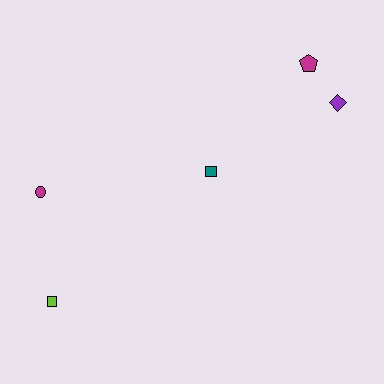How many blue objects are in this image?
There are no blue objects.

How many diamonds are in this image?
There is 1 diamond.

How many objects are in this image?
There are 5 objects.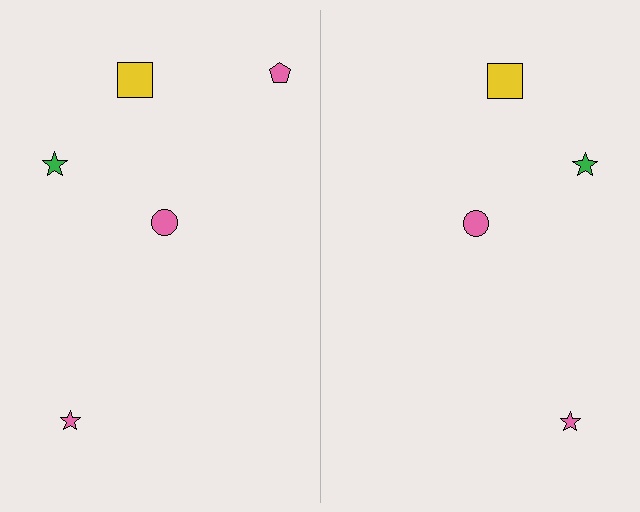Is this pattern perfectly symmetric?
No, the pattern is not perfectly symmetric. A pink pentagon is missing from the right side.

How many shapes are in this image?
There are 9 shapes in this image.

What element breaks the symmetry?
A pink pentagon is missing from the right side.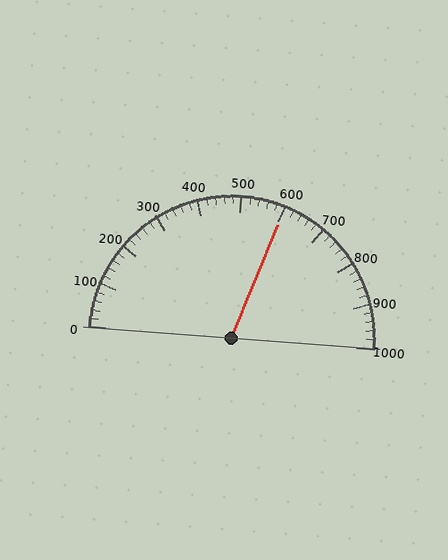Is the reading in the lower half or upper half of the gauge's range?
The reading is in the upper half of the range (0 to 1000).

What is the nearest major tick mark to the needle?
The nearest major tick mark is 600.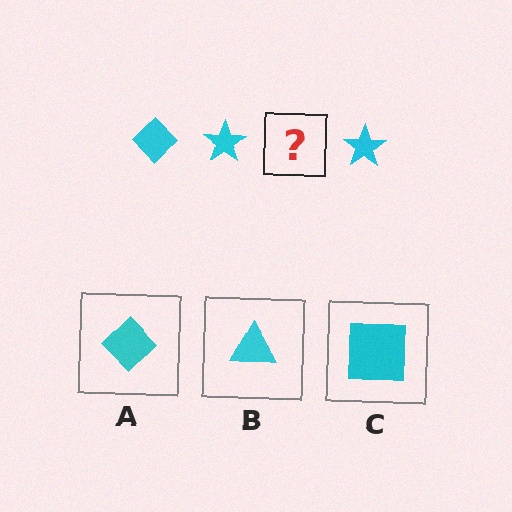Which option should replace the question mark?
Option A.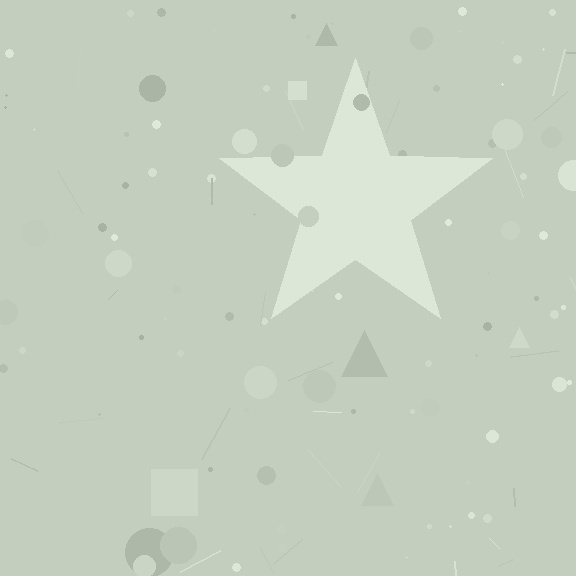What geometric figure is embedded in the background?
A star is embedded in the background.